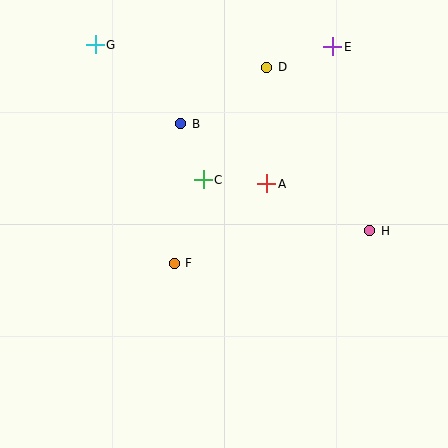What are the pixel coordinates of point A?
Point A is at (267, 184).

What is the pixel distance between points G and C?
The distance between G and C is 173 pixels.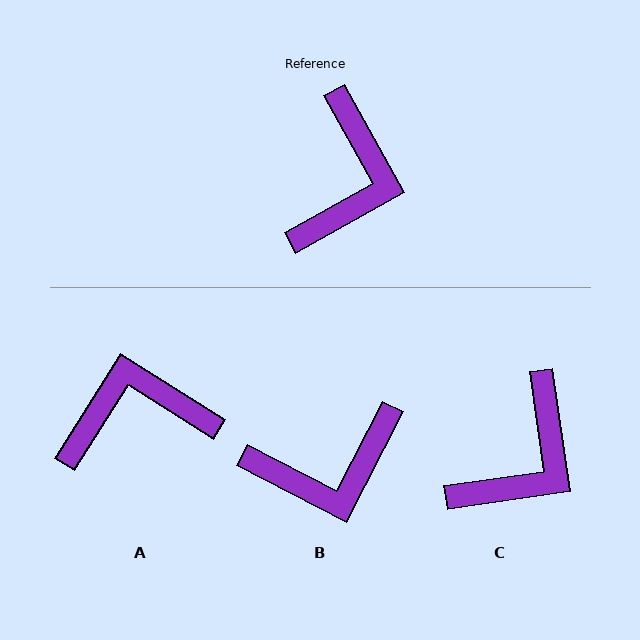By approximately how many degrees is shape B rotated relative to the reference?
Approximately 56 degrees clockwise.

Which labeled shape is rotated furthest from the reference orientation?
A, about 119 degrees away.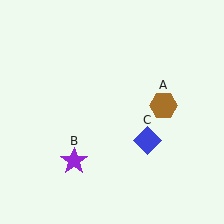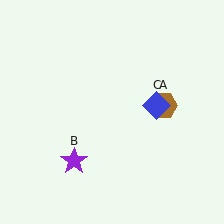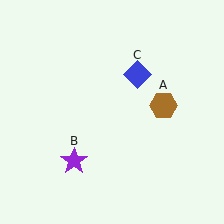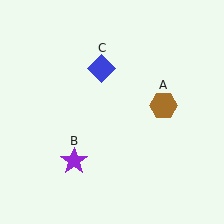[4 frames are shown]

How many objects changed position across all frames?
1 object changed position: blue diamond (object C).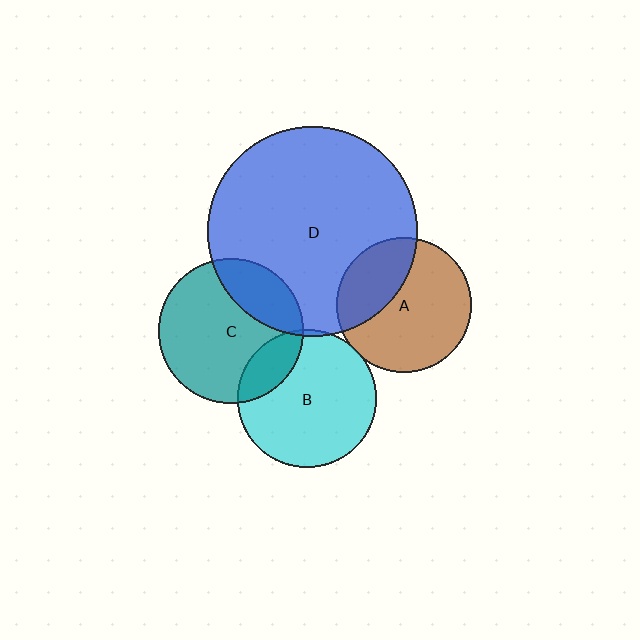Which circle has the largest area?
Circle D (blue).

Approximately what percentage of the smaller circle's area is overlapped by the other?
Approximately 25%.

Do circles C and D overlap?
Yes.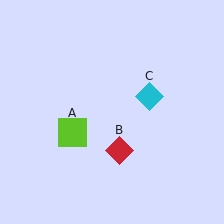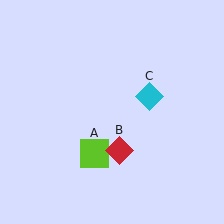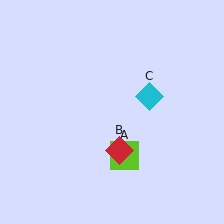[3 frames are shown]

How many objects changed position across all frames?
1 object changed position: lime square (object A).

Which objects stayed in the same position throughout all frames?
Red diamond (object B) and cyan diamond (object C) remained stationary.